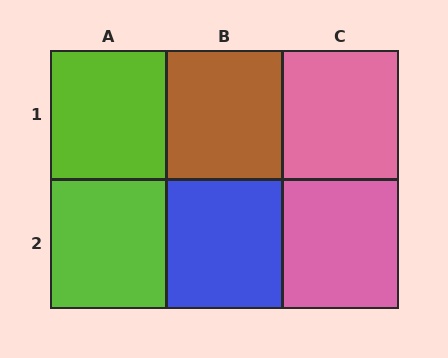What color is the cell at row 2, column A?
Lime.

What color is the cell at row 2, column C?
Pink.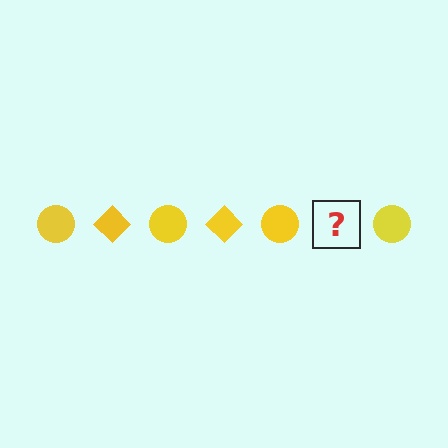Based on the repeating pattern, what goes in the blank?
The blank should be a yellow diamond.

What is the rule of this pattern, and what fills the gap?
The rule is that the pattern cycles through circle, diamond shapes in yellow. The gap should be filled with a yellow diamond.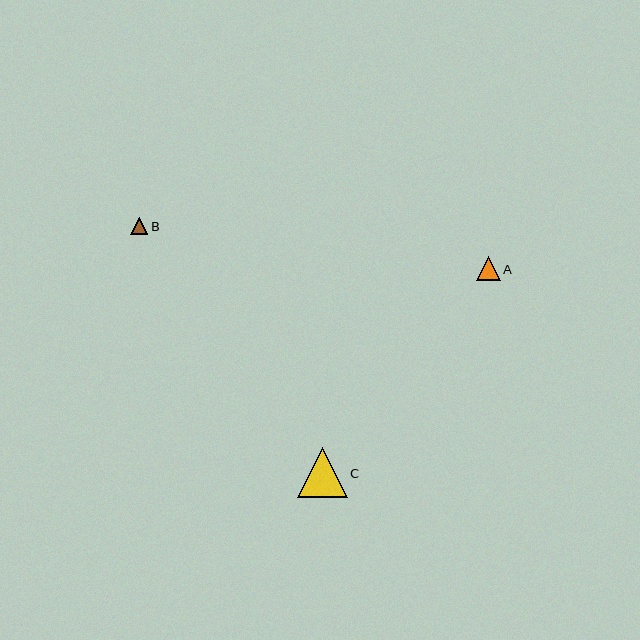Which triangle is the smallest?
Triangle B is the smallest with a size of approximately 17 pixels.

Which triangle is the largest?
Triangle C is the largest with a size of approximately 50 pixels.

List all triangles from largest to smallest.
From largest to smallest: C, A, B.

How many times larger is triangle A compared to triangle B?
Triangle A is approximately 1.4 times the size of triangle B.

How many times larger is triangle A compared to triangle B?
Triangle A is approximately 1.4 times the size of triangle B.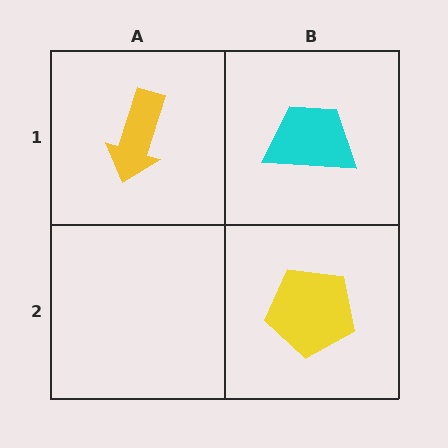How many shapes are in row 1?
2 shapes.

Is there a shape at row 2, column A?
No, that cell is empty.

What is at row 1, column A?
A yellow arrow.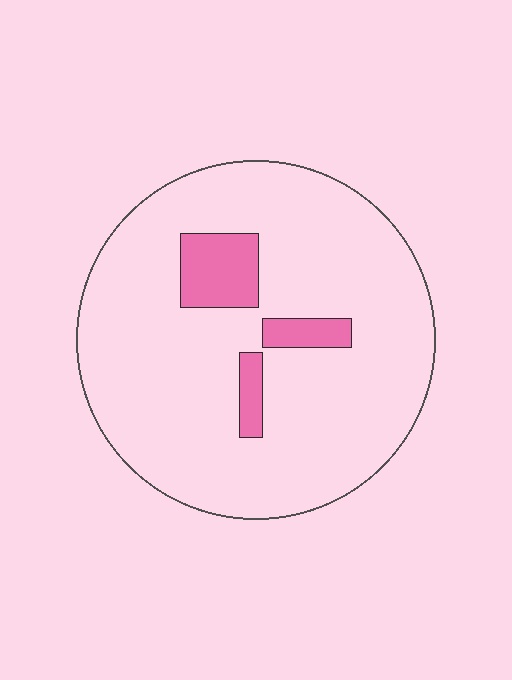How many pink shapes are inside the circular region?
3.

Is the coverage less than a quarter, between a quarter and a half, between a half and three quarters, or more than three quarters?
Less than a quarter.